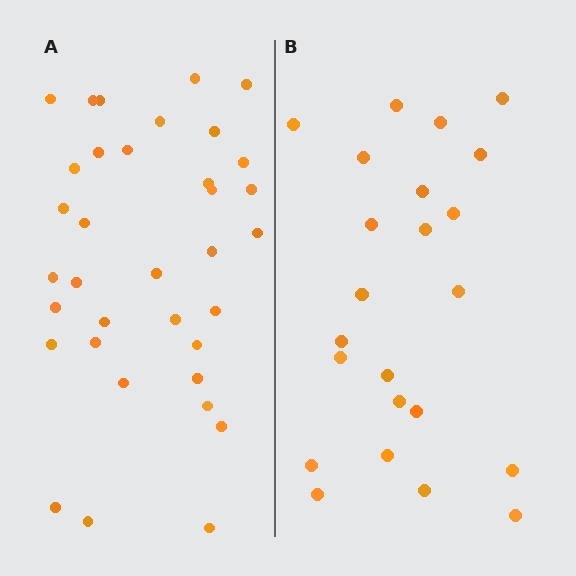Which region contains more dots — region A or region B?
Region A (the left region) has more dots.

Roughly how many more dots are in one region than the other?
Region A has roughly 12 or so more dots than region B.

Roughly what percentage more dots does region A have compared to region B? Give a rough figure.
About 50% more.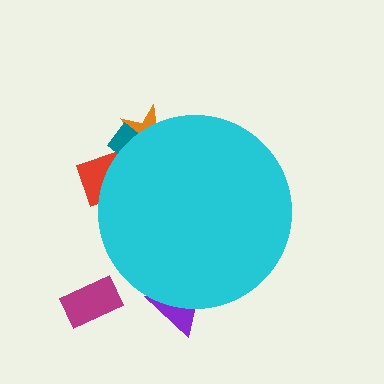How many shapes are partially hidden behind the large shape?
4 shapes are partially hidden.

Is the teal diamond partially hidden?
Yes, the teal diamond is partially hidden behind the cyan circle.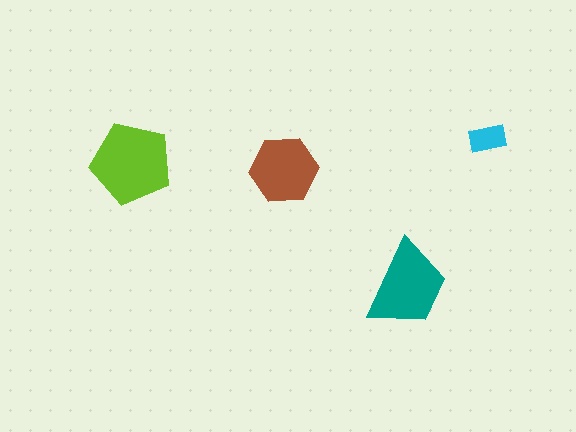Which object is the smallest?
The cyan rectangle.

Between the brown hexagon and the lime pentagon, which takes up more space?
The lime pentagon.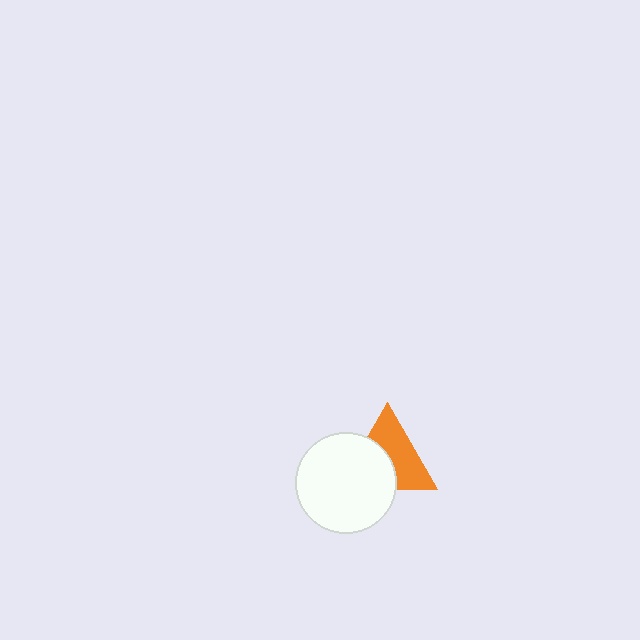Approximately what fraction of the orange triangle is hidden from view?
Roughly 45% of the orange triangle is hidden behind the white circle.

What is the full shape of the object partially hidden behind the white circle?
The partially hidden object is an orange triangle.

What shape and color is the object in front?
The object in front is a white circle.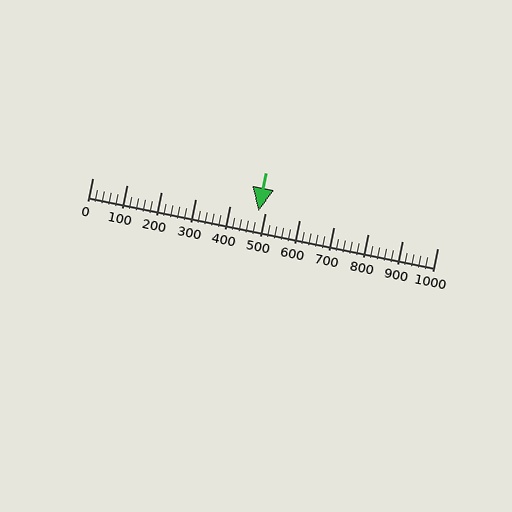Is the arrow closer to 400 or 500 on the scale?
The arrow is closer to 500.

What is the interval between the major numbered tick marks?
The major tick marks are spaced 100 units apart.